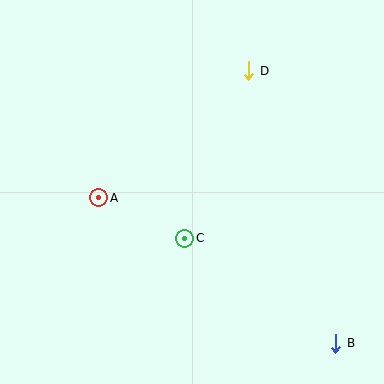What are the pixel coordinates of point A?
Point A is at (99, 198).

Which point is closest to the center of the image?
Point C at (185, 238) is closest to the center.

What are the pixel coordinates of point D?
Point D is at (249, 71).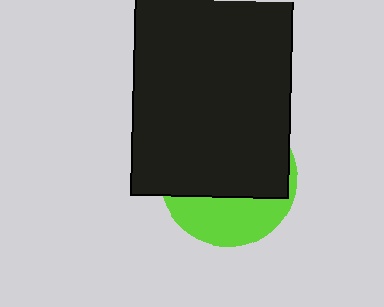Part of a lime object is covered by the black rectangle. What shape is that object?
It is a circle.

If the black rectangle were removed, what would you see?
You would see the complete lime circle.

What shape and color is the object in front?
The object in front is a black rectangle.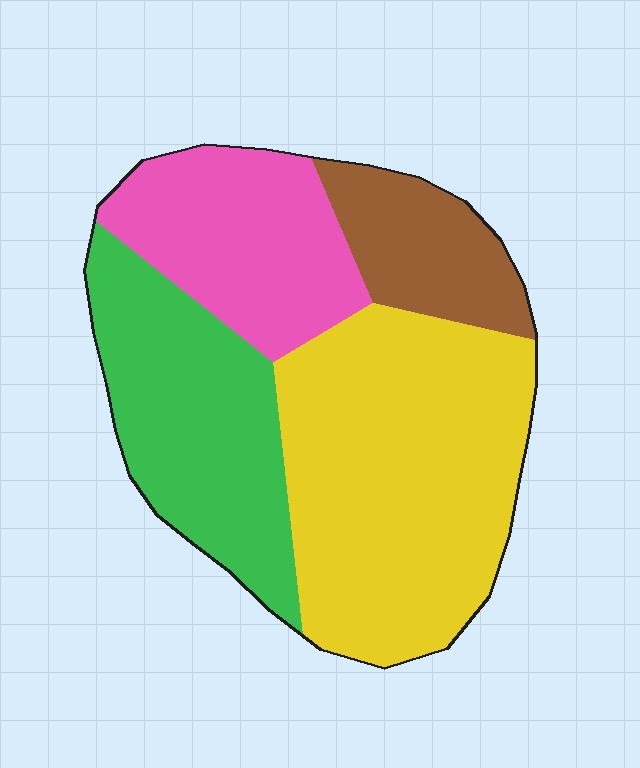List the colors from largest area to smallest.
From largest to smallest: yellow, green, pink, brown.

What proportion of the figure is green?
Green covers about 25% of the figure.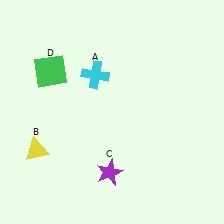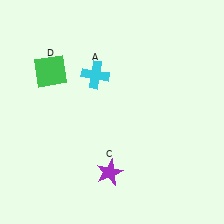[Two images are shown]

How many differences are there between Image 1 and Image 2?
There is 1 difference between the two images.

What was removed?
The yellow triangle (B) was removed in Image 2.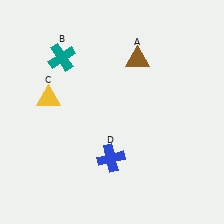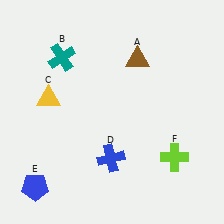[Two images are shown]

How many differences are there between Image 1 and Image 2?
There are 2 differences between the two images.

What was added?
A blue pentagon (E), a lime cross (F) were added in Image 2.